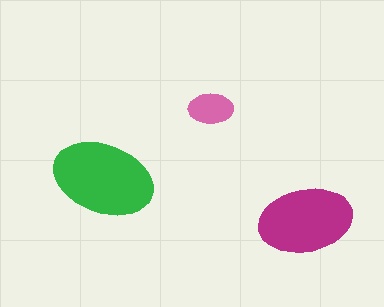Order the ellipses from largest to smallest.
the green one, the magenta one, the pink one.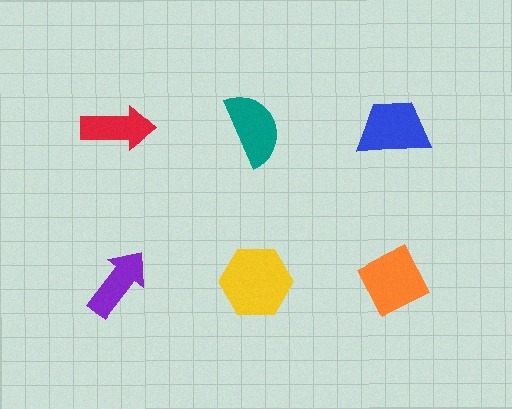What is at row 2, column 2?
A yellow hexagon.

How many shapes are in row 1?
3 shapes.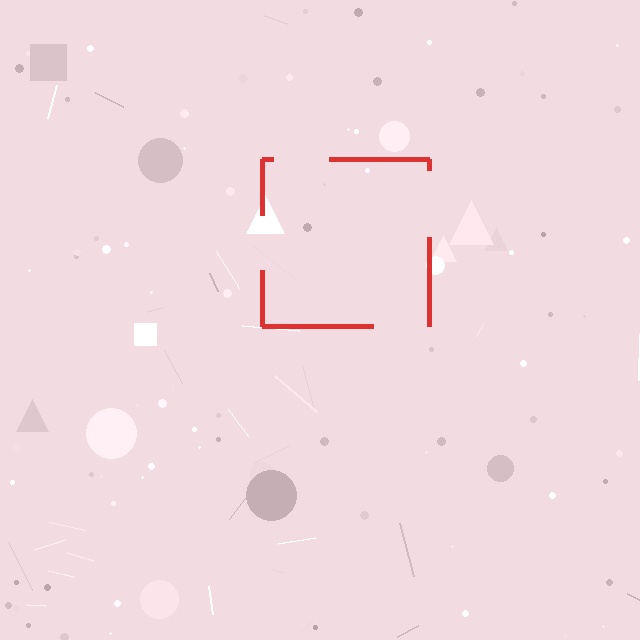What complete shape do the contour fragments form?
The contour fragments form a square.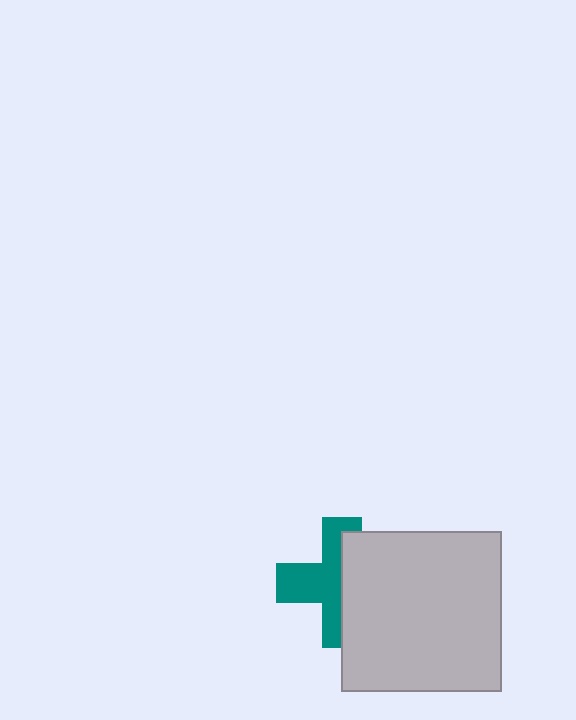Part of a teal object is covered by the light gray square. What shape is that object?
It is a cross.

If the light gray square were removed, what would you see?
You would see the complete teal cross.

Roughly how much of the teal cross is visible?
About half of it is visible (roughly 53%).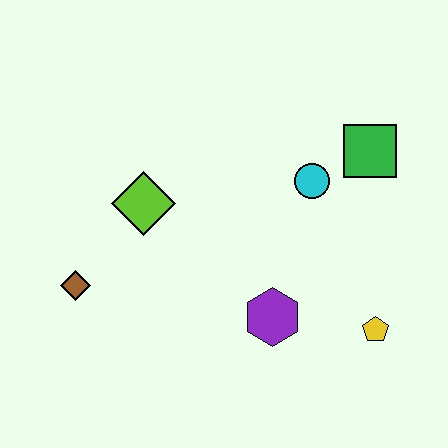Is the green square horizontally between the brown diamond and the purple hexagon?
No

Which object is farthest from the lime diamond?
The yellow pentagon is farthest from the lime diamond.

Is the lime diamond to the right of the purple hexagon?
No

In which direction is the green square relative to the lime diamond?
The green square is to the right of the lime diamond.